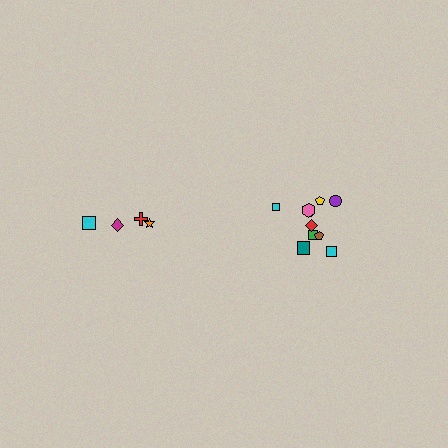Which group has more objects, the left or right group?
The right group.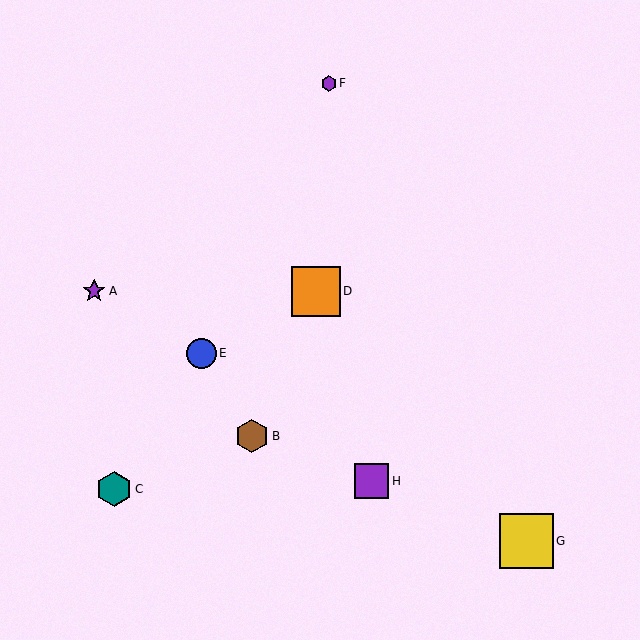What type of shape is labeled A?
Shape A is a purple star.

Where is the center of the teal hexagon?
The center of the teal hexagon is at (114, 489).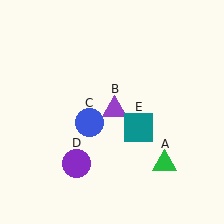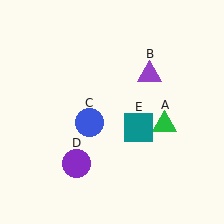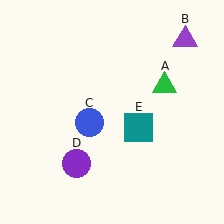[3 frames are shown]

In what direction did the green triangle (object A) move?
The green triangle (object A) moved up.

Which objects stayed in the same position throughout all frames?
Blue circle (object C) and purple circle (object D) and teal square (object E) remained stationary.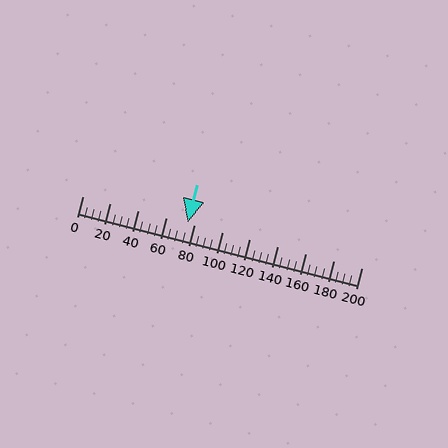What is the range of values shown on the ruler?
The ruler shows values from 0 to 200.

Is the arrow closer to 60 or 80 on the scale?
The arrow is closer to 80.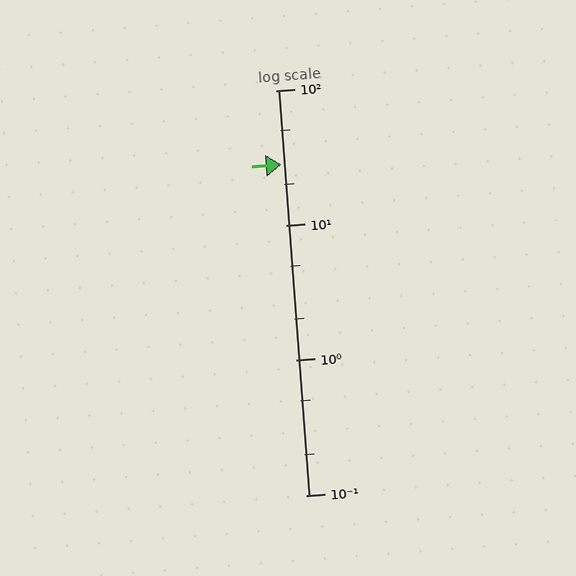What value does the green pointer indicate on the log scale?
The pointer indicates approximately 28.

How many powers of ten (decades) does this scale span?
The scale spans 3 decades, from 0.1 to 100.